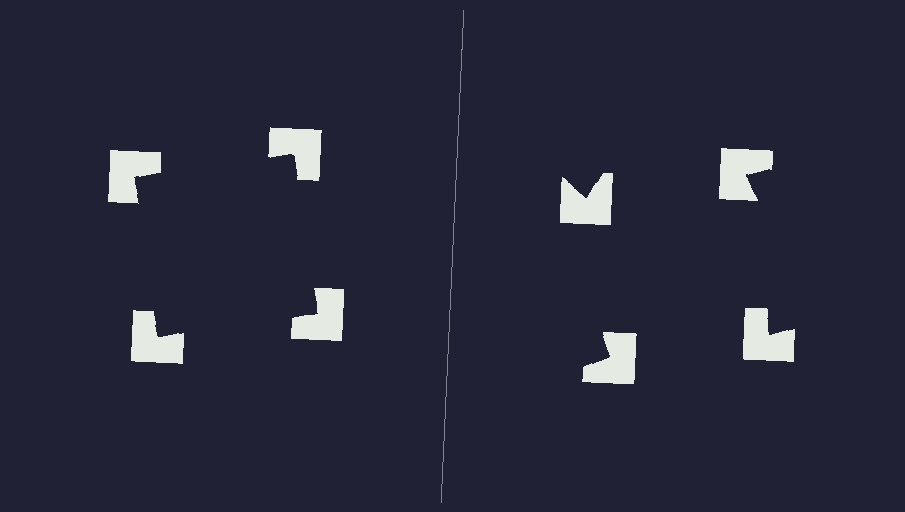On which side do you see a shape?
An illusory square appears on the left side. On the right side the wedge cuts are rotated, so no coherent shape forms.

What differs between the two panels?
The notched squares are positioned identically on both sides; only the wedge orientations differ. On the left they align to a square; on the right they are misaligned.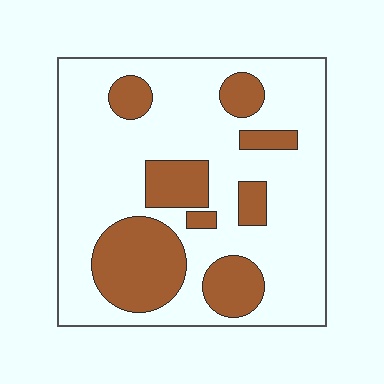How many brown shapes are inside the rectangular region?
8.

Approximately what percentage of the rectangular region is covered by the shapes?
Approximately 25%.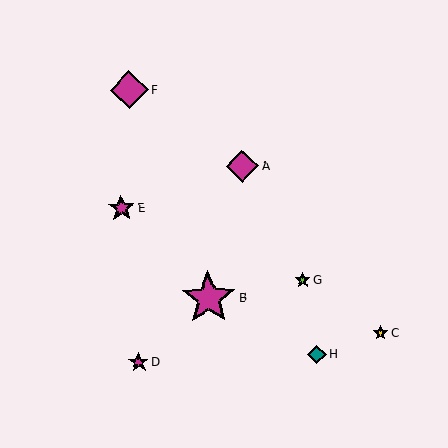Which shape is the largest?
The magenta star (labeled B) is the largest.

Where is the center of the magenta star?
The center of the magenta star is at (121, 208).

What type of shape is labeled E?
Shape E is a magenta star.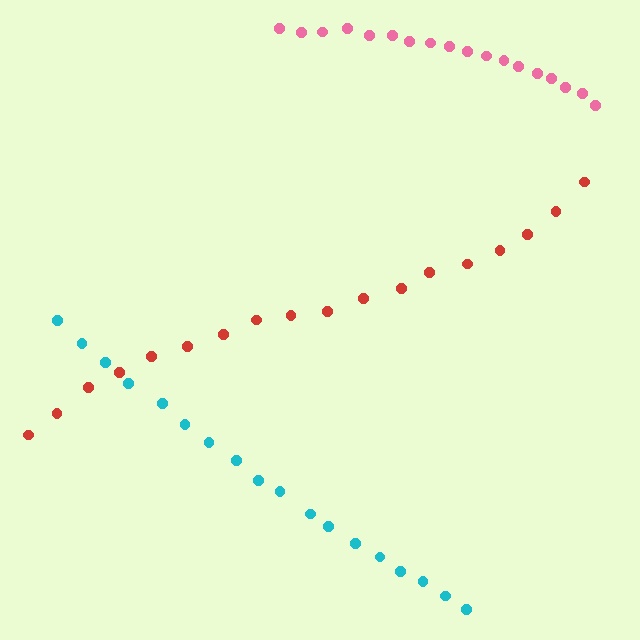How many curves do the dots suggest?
There are 3 distinct paths.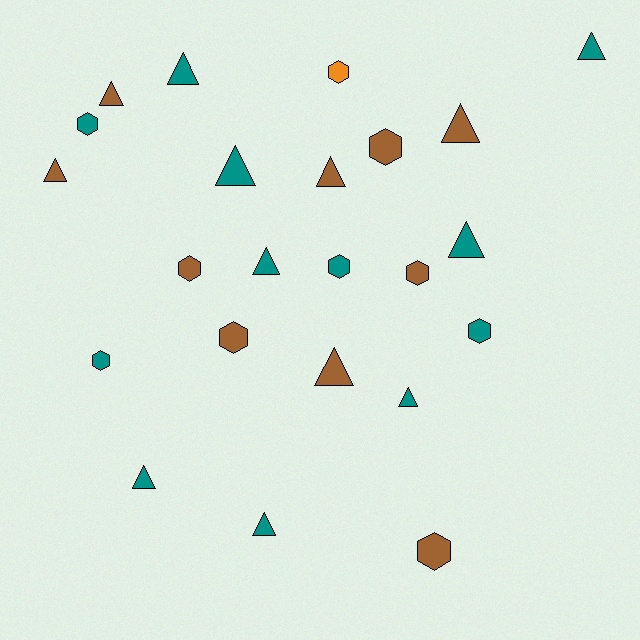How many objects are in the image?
There are 23 objects.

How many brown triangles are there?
There are 5 brown triangles.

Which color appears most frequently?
Teal, with 12 objects.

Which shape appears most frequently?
Triangle, with 13 objects.